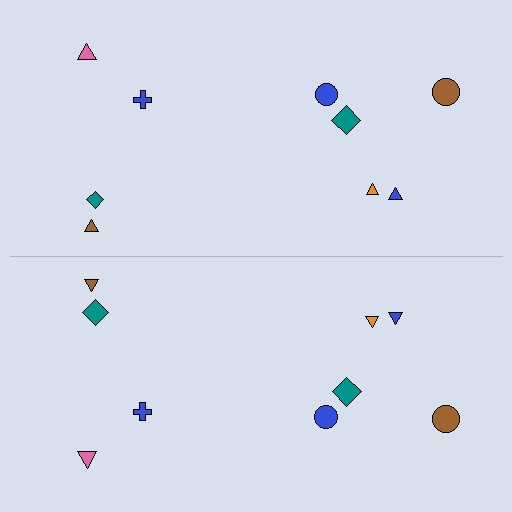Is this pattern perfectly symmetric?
No, the pattern is not perfectly symmetric. The teal diamond on the bottom side has a different size than its mirror counterpart.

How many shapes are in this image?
There are 18 shapes in this image.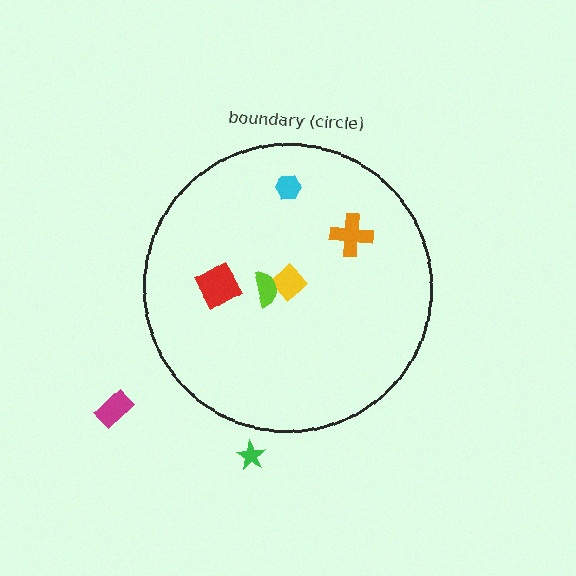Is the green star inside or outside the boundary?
Outside.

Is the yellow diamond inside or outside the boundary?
Inside.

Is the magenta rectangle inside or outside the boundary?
Outside.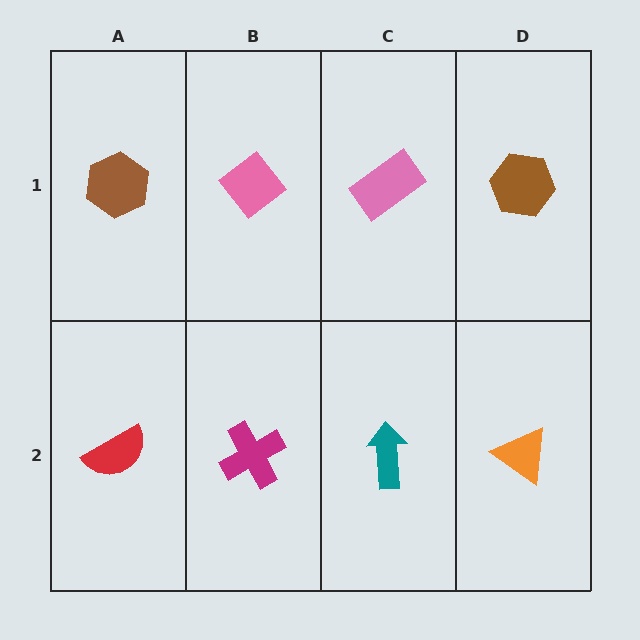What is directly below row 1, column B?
A magenta cross.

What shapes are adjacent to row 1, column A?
A red semicircle (row 2, column A), a pink diamond (row 1, column B).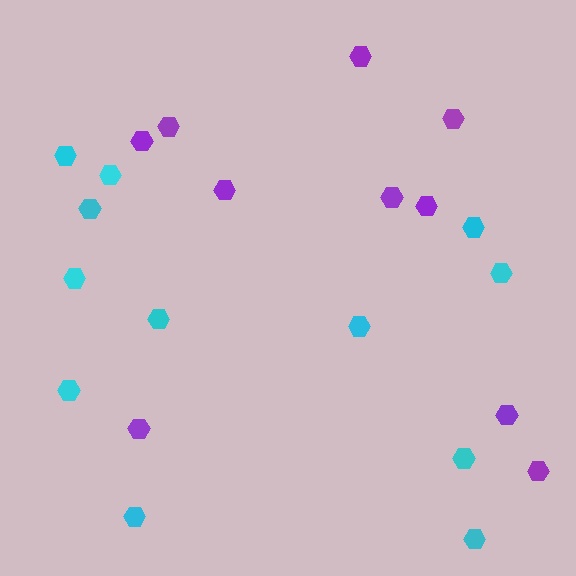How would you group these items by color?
There are 2 groups: one group of cyan hexagons (12) and one group of purple hexagons (10).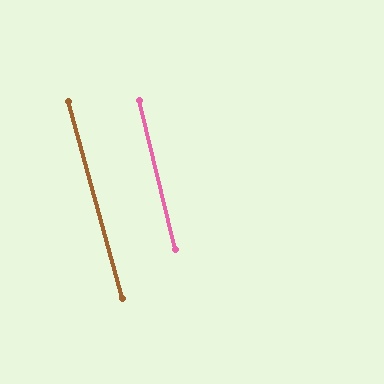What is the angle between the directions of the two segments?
Approximately 2 degrees.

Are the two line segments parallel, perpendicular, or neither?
Parallel — their directions differ by only 1.9°.